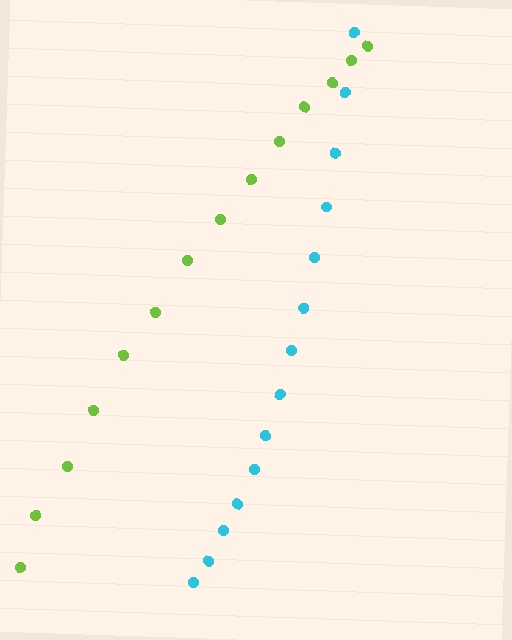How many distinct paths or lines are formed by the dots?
There are 2 distinct paths.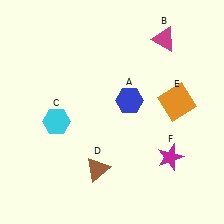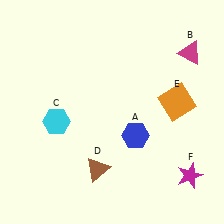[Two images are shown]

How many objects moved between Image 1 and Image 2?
3 objects moved between the two images.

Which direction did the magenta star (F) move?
The magenta star (F) moved right.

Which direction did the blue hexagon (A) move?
The blue hexagon (A) moved down.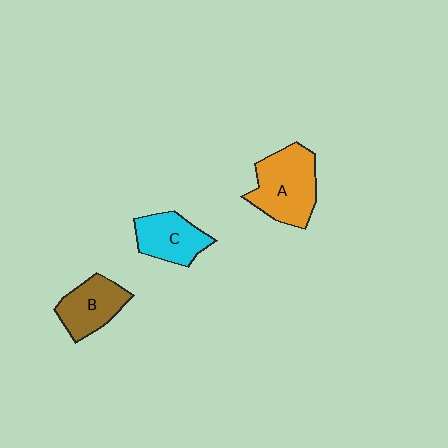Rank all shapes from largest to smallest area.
From largest to smallest: A (orange), B (brown), C (cyan).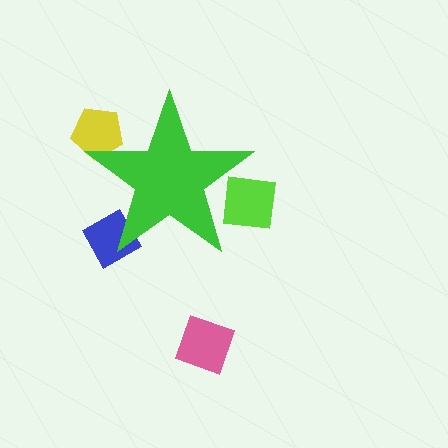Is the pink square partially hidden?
No, the pink square is fully visible.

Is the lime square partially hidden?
Yes, the lime square is partially hidden behind the green star.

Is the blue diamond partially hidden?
Yes, the blue diamond is partially hidden behind the green star.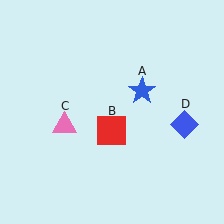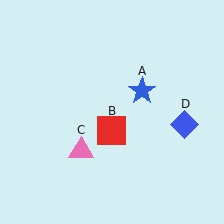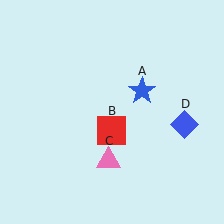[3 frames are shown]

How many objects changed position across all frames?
1 object changed position: pink triangle (object C).